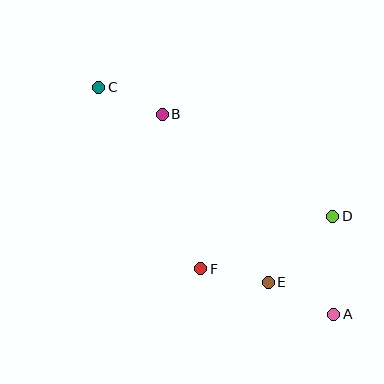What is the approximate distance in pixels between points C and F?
The distance between C and F is approximately 208 pixels.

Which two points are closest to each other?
Points B and C are closest to each other.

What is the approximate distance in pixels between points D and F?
The distance between D and F is approximately 142 pixels.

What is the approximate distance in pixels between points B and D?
The distance between B and D is approximately 198 pixels.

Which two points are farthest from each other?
Points A and C are farthest from each other.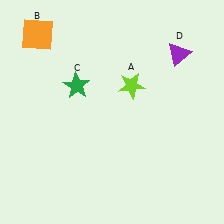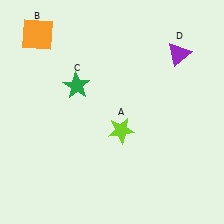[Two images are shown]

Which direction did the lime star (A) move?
The lime star (A) moved down.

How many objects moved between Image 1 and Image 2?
1 object moved between the two images.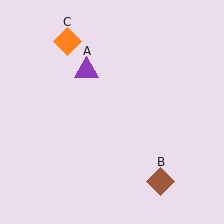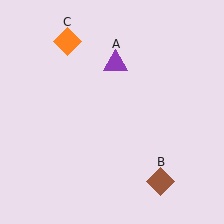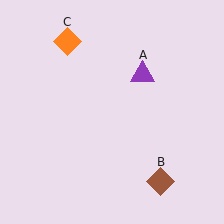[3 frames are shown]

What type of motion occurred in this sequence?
The purple triangle (object A) rotated clockwise around the center of the scene.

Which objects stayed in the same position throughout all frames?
Brown diamond (object B) and orange diamond (object C) remained stationary.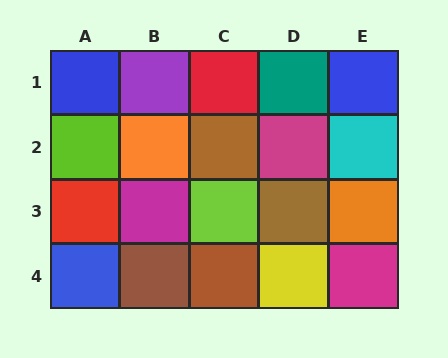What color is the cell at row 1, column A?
Blue.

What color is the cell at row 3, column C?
Lime.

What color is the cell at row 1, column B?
Purple.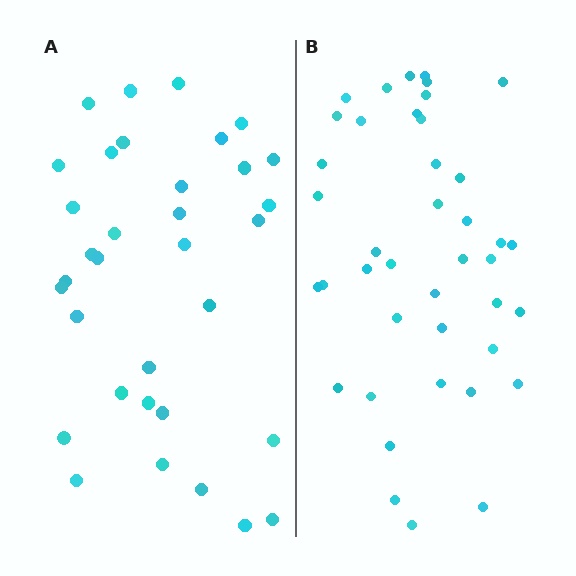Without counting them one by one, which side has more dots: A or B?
Region B (the right region) has more dots.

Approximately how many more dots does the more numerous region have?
Region B has roughly 8 or so more dots than region A.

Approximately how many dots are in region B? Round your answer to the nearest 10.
About 40 dots. (The exact count is 41, which rounds to 40.)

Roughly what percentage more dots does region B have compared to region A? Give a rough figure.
About 20% more.